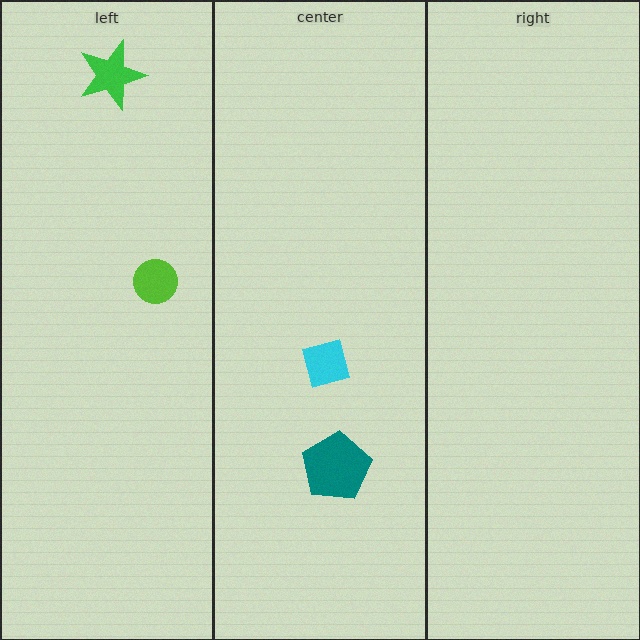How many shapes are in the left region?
2.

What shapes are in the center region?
The cyan diamond, the teal pentagon.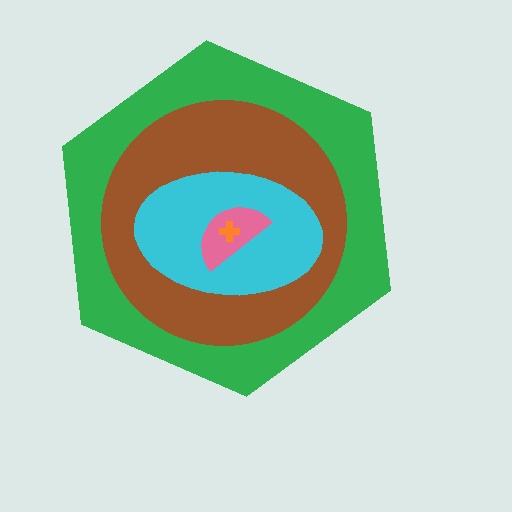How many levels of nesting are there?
5.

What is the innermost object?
The orange cross.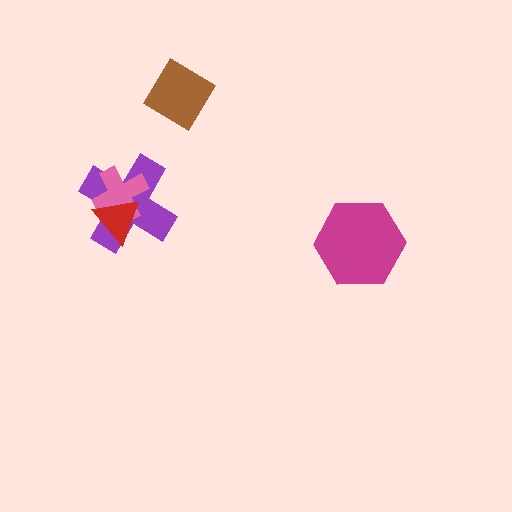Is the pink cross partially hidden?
Yes, it is partially covered by another shape.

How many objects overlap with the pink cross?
2 objects overlap with the pink cross.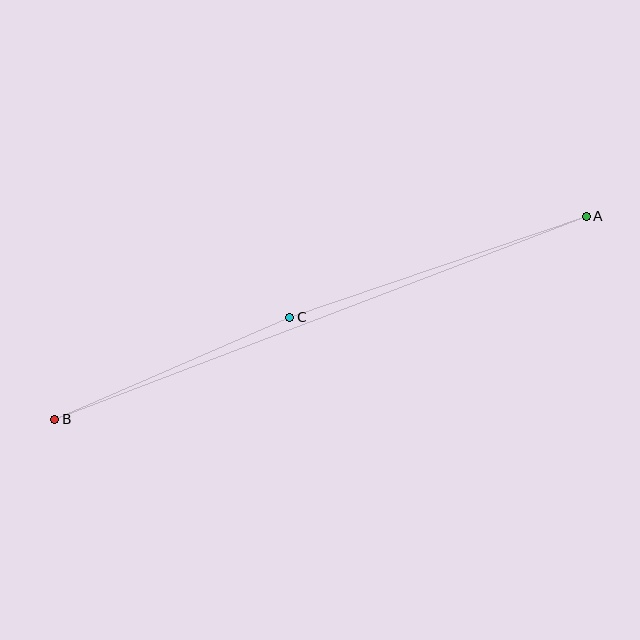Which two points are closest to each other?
Points B and C are closest to each other.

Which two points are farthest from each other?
Points A and B are farthest from each other.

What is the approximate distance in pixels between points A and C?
The distance between A and C is approximately 313 pixels.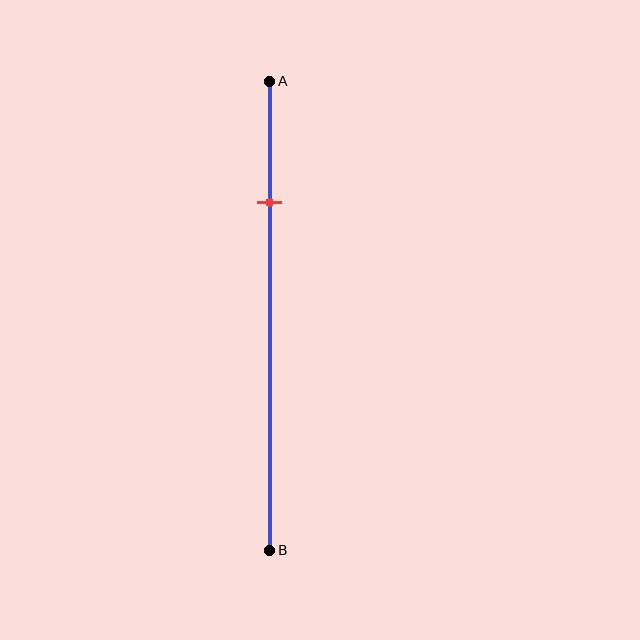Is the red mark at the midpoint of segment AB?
No, the mark is at about 25% from A, not at the 50% midpoint.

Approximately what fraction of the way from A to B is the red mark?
The red mark is approximately 25% of the way from A to B.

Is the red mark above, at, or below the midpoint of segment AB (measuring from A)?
The red mark is above the midpoint of segment AB.